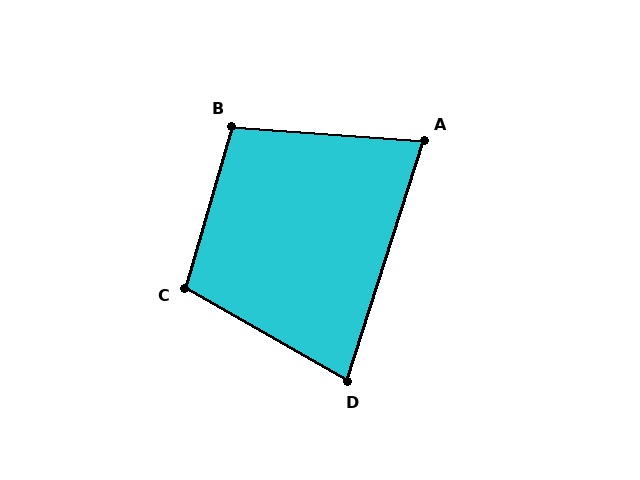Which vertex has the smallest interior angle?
A, at approximately 77 degrees.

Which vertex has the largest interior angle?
C, at approximately 103 degrees.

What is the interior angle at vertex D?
Approximately 78 degrees (acute).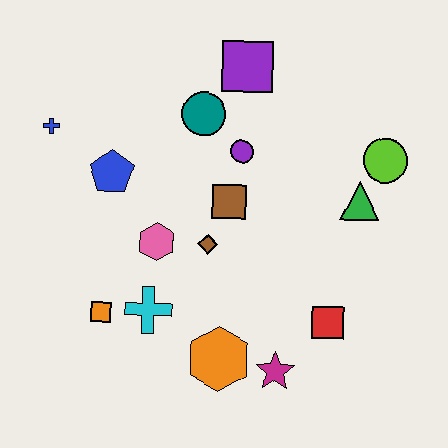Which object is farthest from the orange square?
The lime circle is farthest from the orange square.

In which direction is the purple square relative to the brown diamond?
The purple square is above the brown diamond.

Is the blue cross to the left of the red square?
Yes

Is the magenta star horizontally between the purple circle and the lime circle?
Yes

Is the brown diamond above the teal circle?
No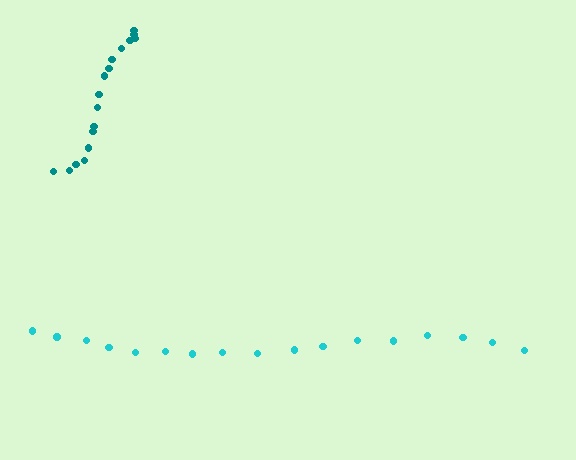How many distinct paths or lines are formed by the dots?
There are 2 distinct paths.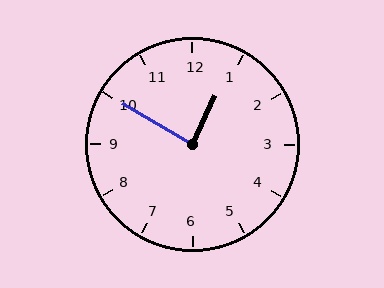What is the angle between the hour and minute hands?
Approximately 85 degrees.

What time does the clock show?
12:50.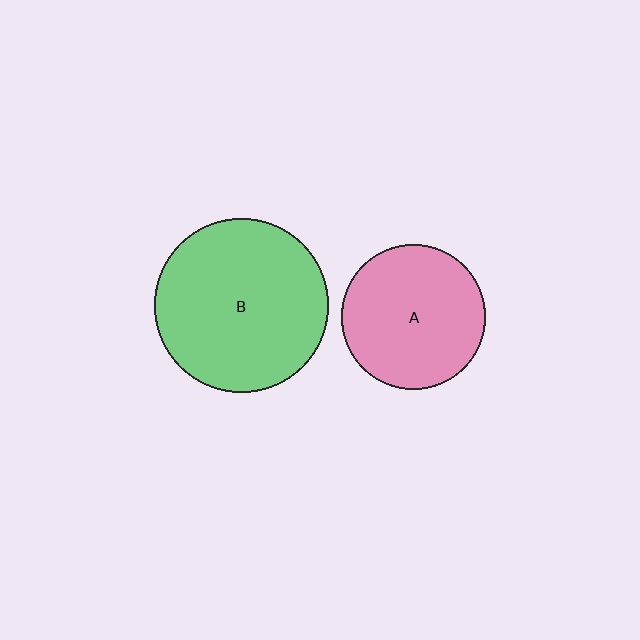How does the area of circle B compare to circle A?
Approximately 1.4 times.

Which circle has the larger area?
Circle B (green).